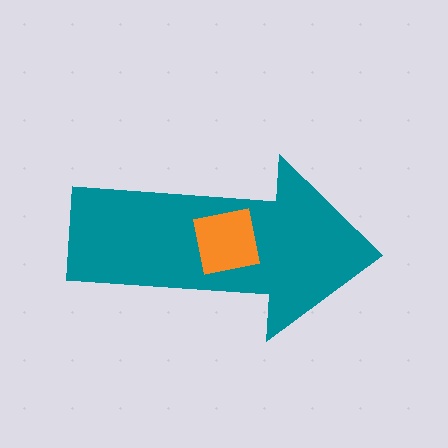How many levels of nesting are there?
2.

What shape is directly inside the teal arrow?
The orange square.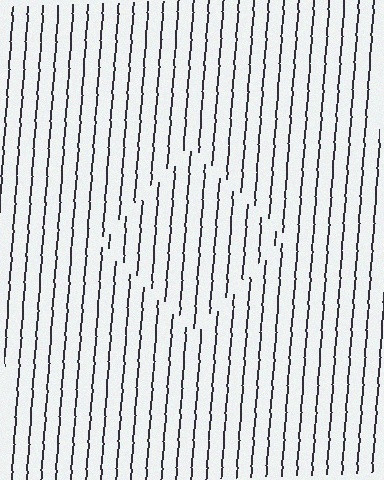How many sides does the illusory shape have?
4 sides — the line-ends trace a square.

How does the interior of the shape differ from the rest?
The interior of the shape contains the same grating, shifted by half a period — the contour is defined by the phase discontinuity where line-ends from the inner and outer gratings abut.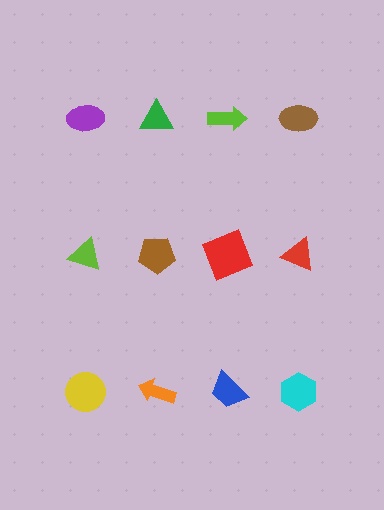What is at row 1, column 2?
A green triangle.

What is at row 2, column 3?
A red square.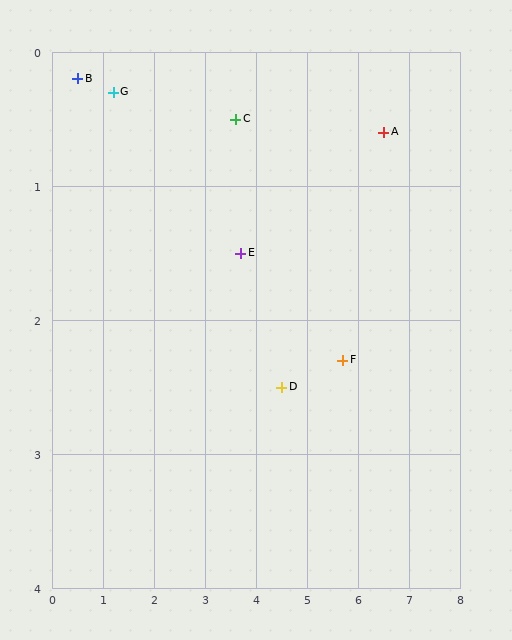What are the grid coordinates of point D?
Point D is at approximately (4.5, 2.5).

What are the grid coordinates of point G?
Point G is at approximately (1.2, 0.3).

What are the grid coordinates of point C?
Point C is at approximately (3.6, 0.5).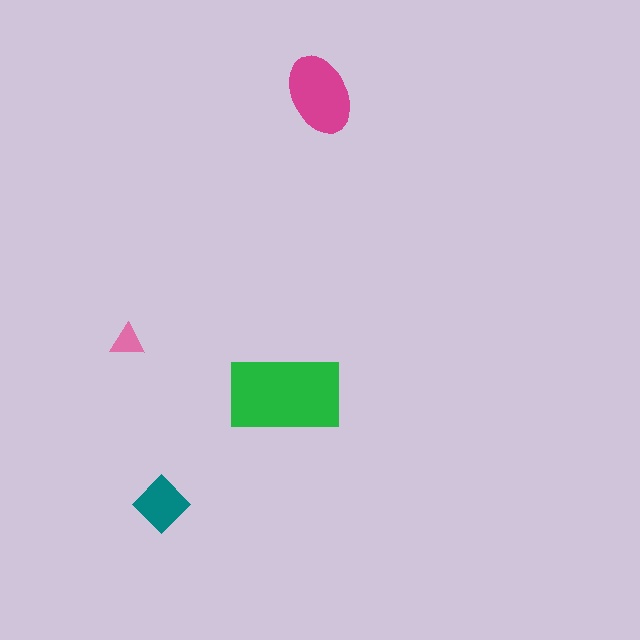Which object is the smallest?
The pink triangle.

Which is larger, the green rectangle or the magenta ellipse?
The green rectangle.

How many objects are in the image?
There are 4 objects in the image.